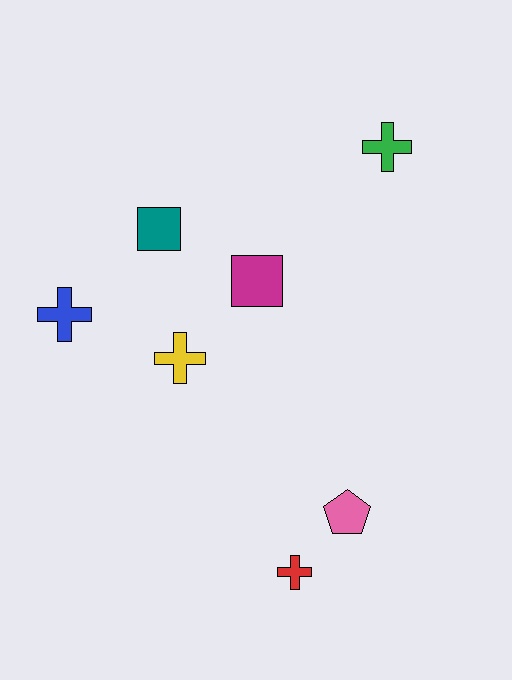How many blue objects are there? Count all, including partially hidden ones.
There is 1 blue object.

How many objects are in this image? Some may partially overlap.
There are 7 objects.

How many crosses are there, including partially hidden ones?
There are 4 crosses.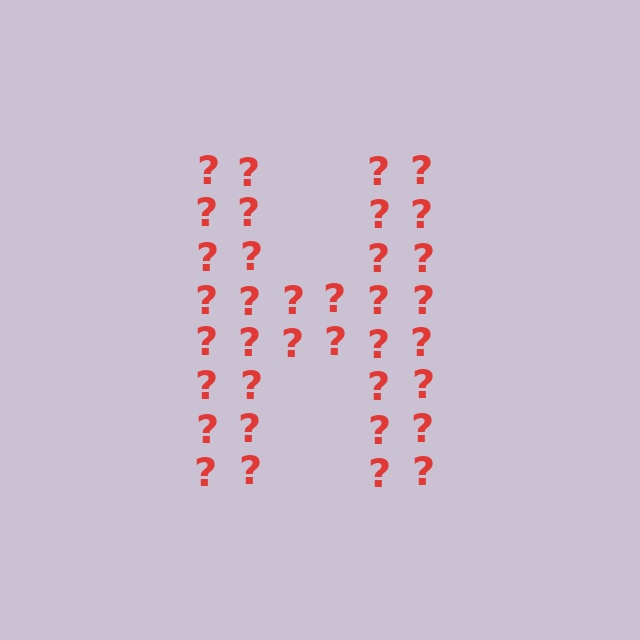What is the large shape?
The large shape is the letter H.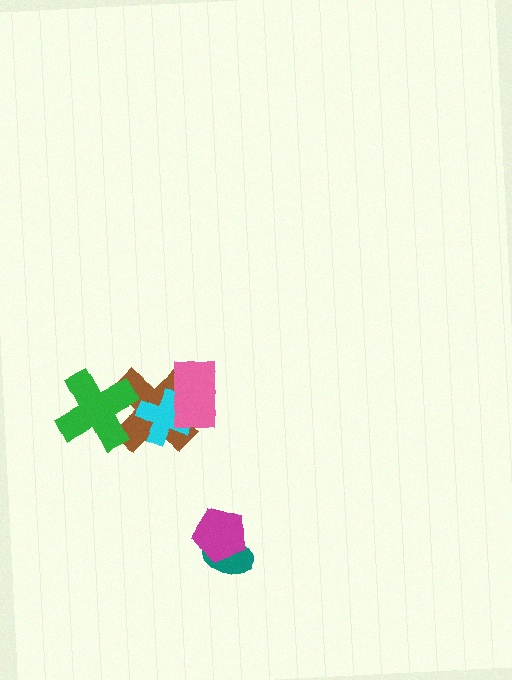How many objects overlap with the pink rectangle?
2 objects overlap with the pink rectangle.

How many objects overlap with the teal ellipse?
1 object overlaps with the teal ellipse.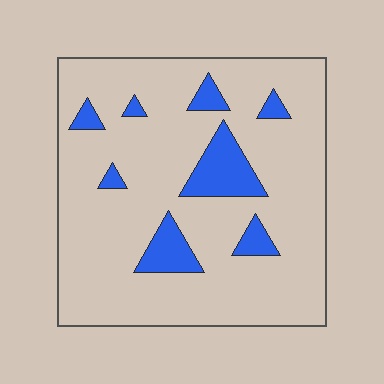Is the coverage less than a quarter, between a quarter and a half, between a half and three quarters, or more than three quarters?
Less than a quarter.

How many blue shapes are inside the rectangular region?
8.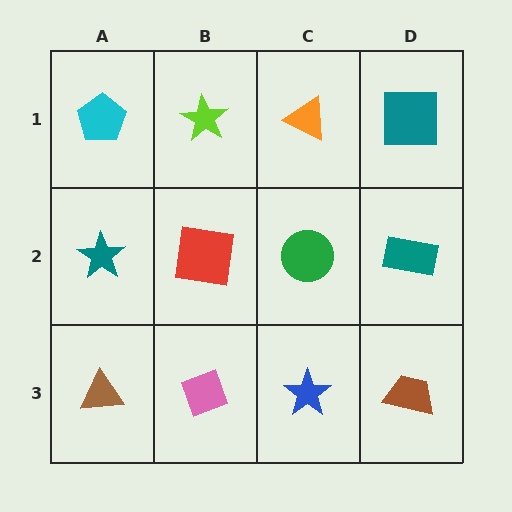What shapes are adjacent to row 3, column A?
A teal star (row 2, column A), a pink diamond (row 3, column B).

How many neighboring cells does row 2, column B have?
4.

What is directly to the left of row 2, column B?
A teal star.